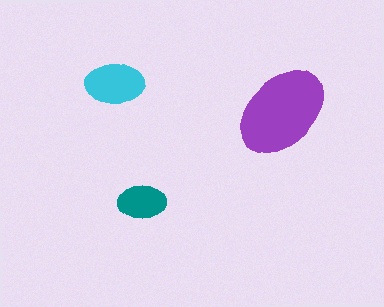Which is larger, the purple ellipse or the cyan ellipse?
The purple one.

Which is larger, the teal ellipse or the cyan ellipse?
The cyan one.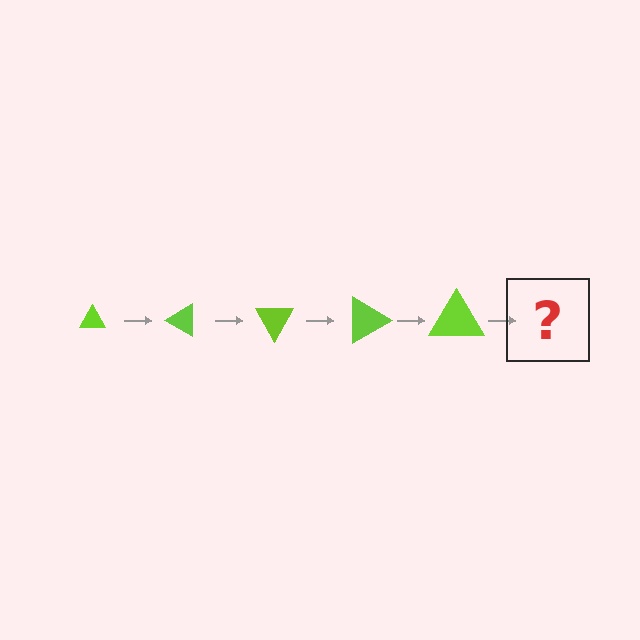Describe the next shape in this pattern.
It should be a triangle, larger than the previous one and rotated 150 degrees from the start.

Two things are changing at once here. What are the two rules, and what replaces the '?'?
The two rules are that the triangle grows larger each step and it rotates 30 degrees each step. The '?' should be a triangle, larger than the previous one and rotated 150 degrees from the start.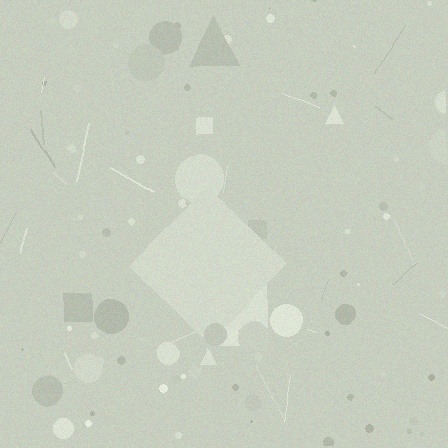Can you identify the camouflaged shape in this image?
The camouflaged shape is a diamond.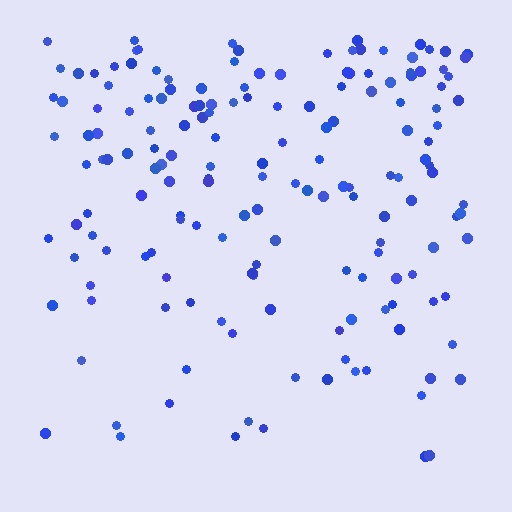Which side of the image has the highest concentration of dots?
The top.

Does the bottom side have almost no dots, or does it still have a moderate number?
Still a moderate number, just noticeably fewer than the top.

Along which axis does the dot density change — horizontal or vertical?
Vertical.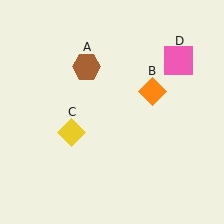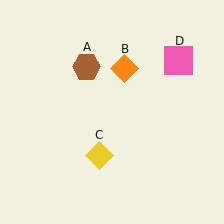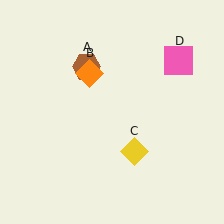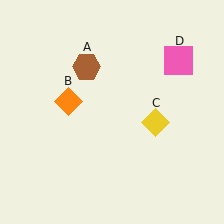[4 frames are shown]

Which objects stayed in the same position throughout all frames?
Brown hexagon (object A) and pink square (object D) remained stationary.